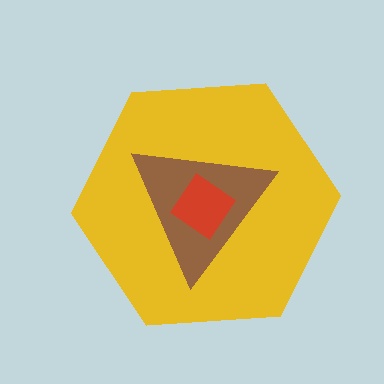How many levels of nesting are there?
3.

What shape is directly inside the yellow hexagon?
The brown triangle.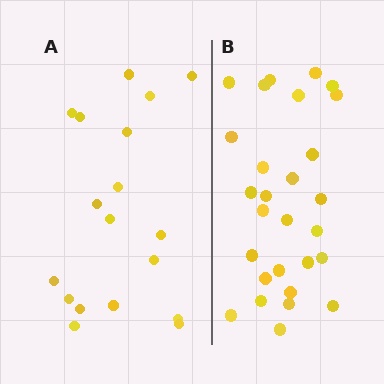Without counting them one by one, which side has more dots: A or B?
Region B (the right region) has more dots.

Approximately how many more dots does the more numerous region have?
Region B has roughly 10 or so more dots than region A.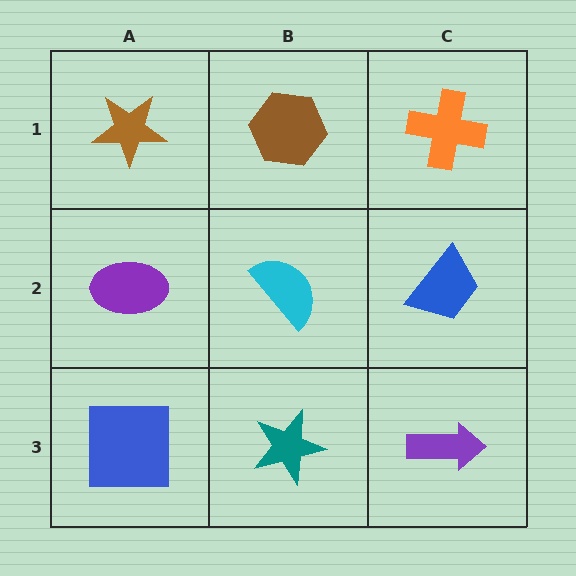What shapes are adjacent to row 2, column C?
An orange cross (row 1, column C), a purple arrow (row 3, column C), a cyan semicircle (row 2, column B).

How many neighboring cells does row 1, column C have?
2.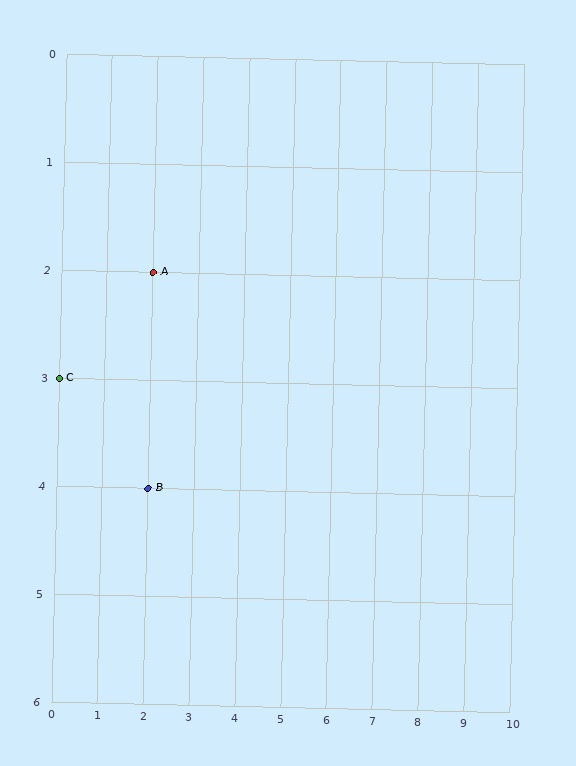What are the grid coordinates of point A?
Point A is at grid coordinates (2, 2).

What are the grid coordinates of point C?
Point C is at grid coordinates (0, 3).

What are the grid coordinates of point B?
Point B is at grid coordinates (2, 4).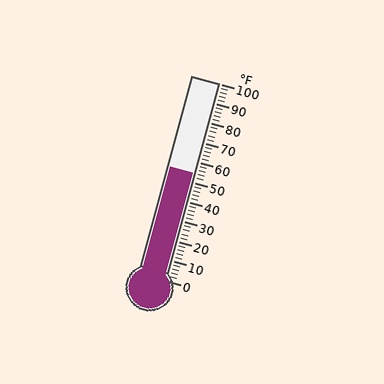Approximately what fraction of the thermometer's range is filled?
The thermometer is filled to approximately 55% of its range.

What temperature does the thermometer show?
The thermometer shows approximately 54°F.